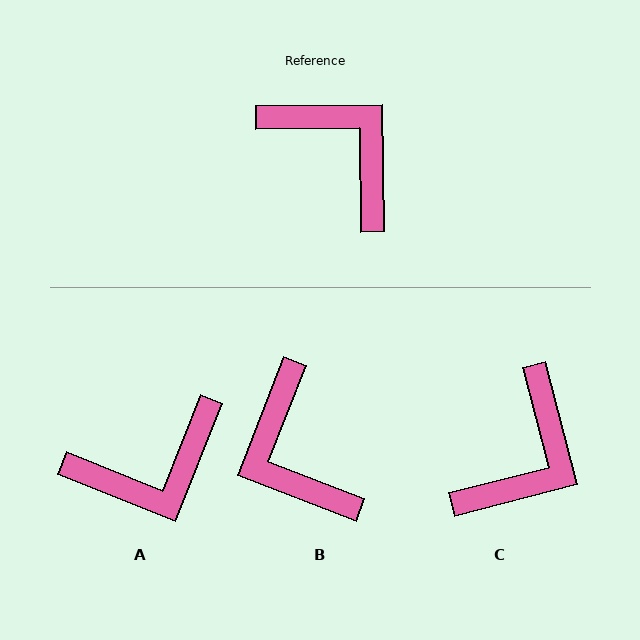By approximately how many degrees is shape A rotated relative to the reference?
Approximately 112 degrees clockwise.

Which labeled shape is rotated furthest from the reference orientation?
B, about 158 degrees away.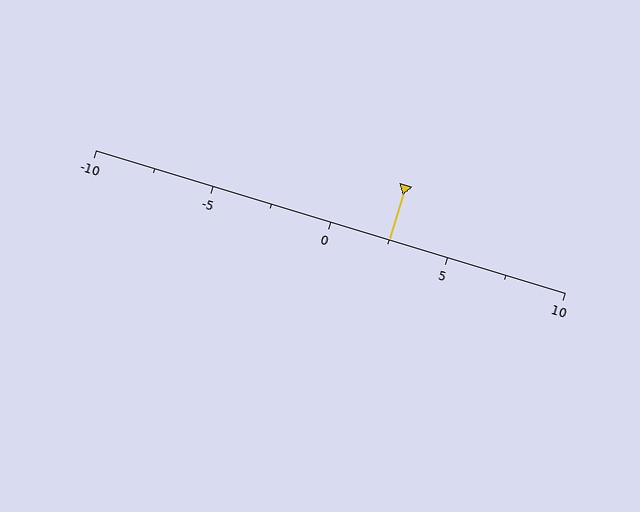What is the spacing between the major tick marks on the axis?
The major ticks are spaced 5 apart.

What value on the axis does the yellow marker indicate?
The marker indicates approximately 2.5.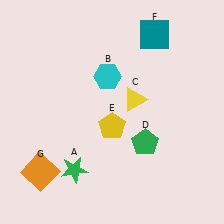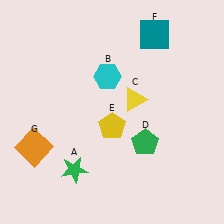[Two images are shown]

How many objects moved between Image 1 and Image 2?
1 object moved between the two images.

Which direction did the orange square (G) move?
The orange square (G) moved up.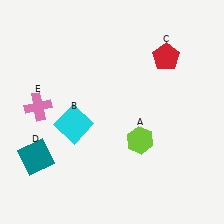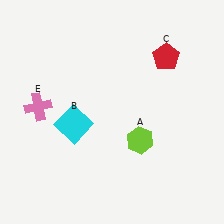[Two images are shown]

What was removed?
The teal square (D) was removed in Image 2.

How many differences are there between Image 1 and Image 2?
There is 1 difference between the two images.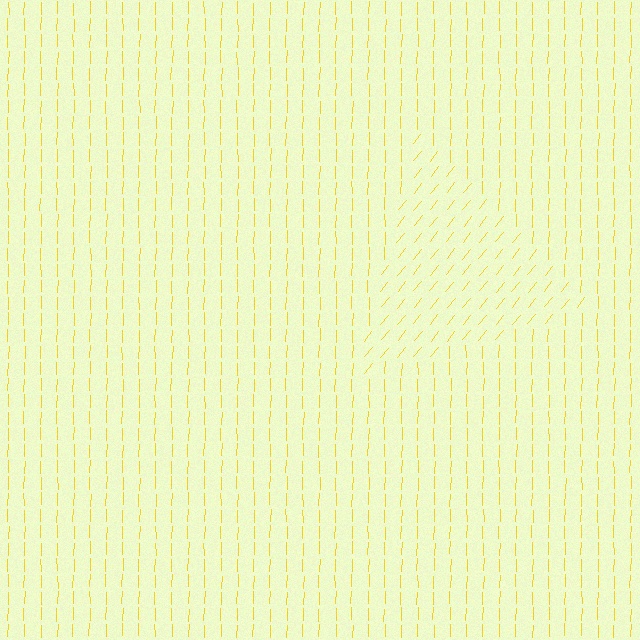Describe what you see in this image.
The image is filled with small yellow line segments. A triangle region in the image has lines oriented differently from the surrounding lines, creating a visible texture boundary.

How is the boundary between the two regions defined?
The boundary is defined purely by a change in line orientation (approximately 37 degrees difference). All lines are the same color and thickness.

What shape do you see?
I see a triangle.